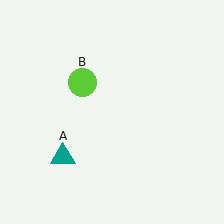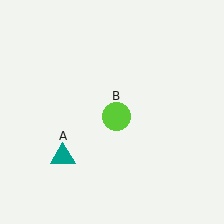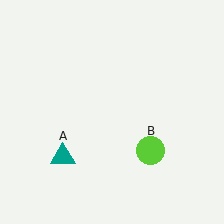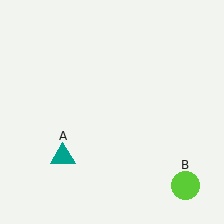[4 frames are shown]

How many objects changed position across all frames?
1 object changed position: lime circle (object B).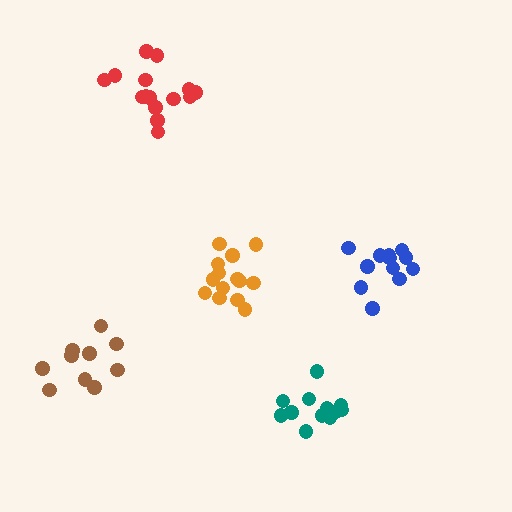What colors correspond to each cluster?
The clusters are colored: teal, brown, red, orange, blue.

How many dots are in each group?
Group 1: 13 dots, Group 2: 10 dots, Group 3: 15 dots, Group 4: 14 dots, Group 5: 12 dots (64 total).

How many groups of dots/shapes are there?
There are 5 groups.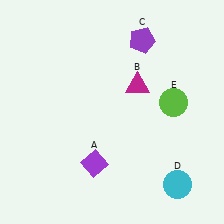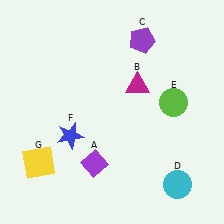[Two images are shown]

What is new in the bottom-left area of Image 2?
A blue star (F) was added in the bottom-left area of Image 2.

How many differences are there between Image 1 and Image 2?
There are 2 differences between the two images.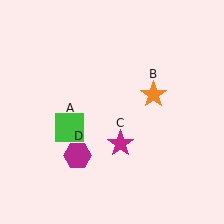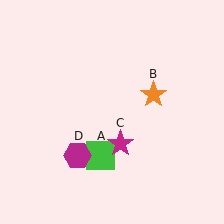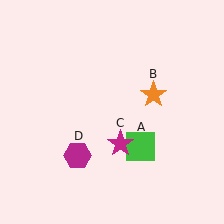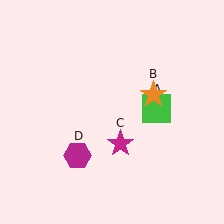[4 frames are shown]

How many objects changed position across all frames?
1 object changed position: green square (object A).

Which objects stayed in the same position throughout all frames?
Orange star (object B) and magenta star (object C) and magenta hexagon (object D) remained stationary.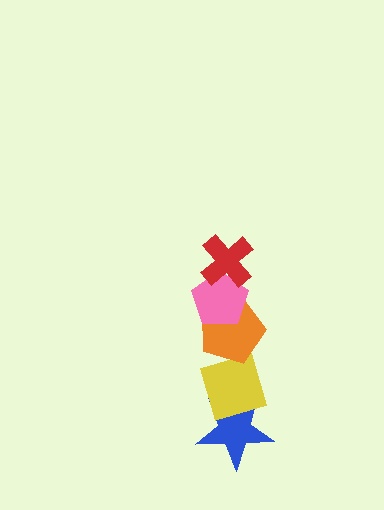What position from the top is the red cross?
The red cross is 1st from the top.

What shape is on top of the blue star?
The yellow diamond is on top of the blue star.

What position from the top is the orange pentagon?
The orange pentagon is 3rd from the top.